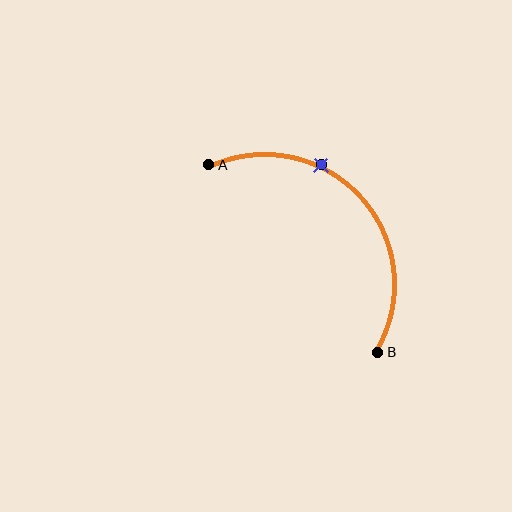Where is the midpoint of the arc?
The arc midpoint is the point on the curve farthest from the straight line joining A and B. It sits above and to the right of that line.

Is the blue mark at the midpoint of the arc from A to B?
No. The blue mark lies on the arc but is closer to endpoint A. The arc midpoint would be at the point on the curve equidistant along the arc from both A and B.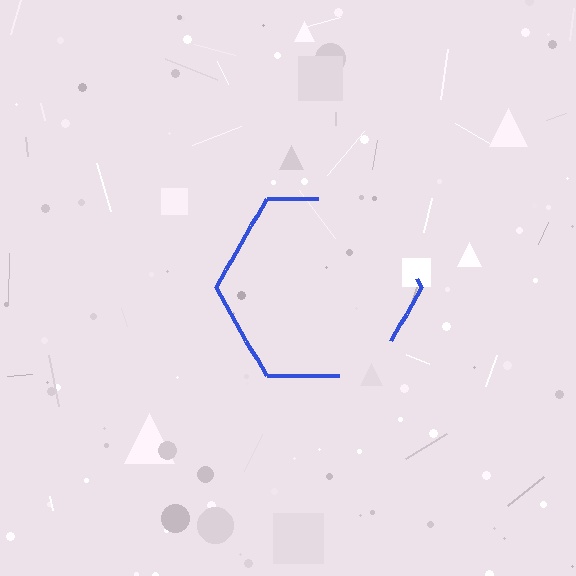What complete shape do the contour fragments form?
The contour fragments form a hexagon.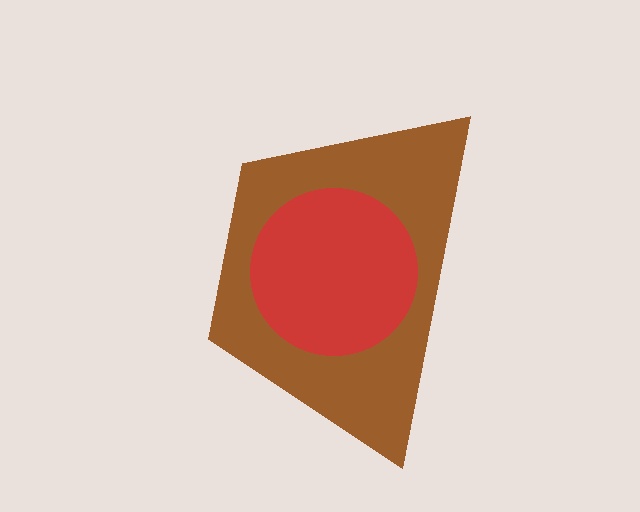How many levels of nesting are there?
2.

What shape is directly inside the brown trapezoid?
The red circle.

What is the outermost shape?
The brown trapezoid.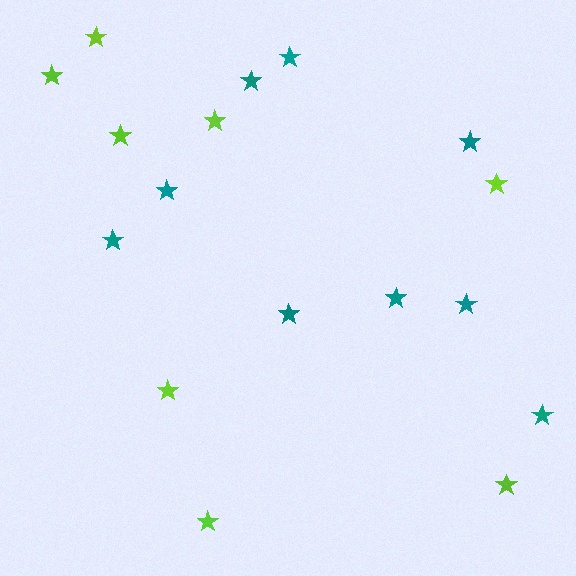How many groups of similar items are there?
There are 2 groups: one group of lime stars (8) and one group of teal stars (9).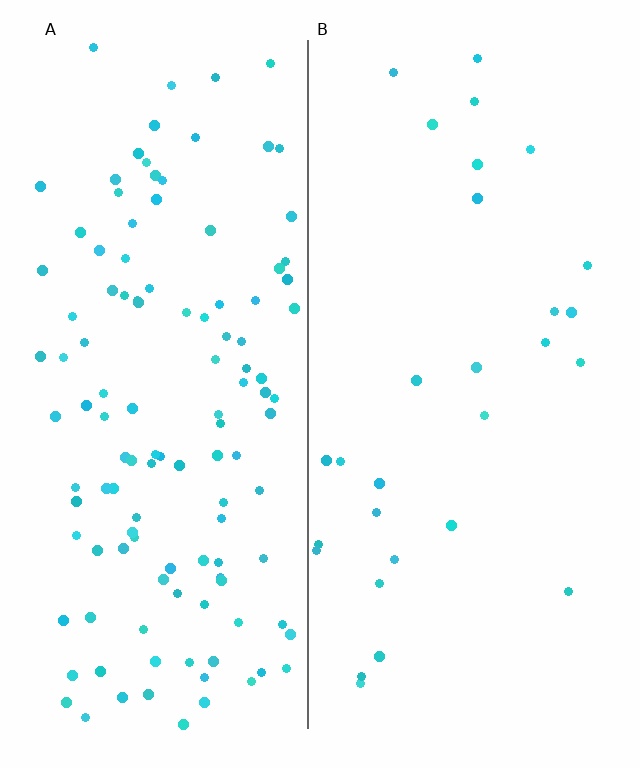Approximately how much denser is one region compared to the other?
Approximately 4.2× — region A over region B.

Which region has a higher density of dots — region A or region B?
A (the left).